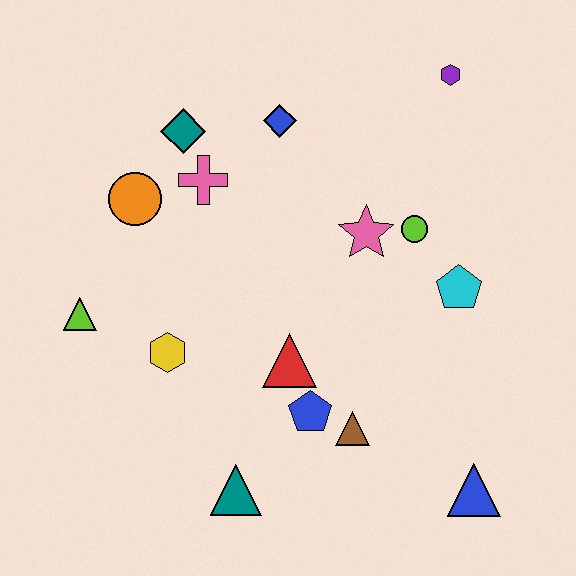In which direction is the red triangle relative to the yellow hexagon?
The red triangle is to the right of the yellow hexagon.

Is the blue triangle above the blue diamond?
No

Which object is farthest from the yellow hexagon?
The purple hexagon is farthest from the yellow hexagon.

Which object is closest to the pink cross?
The teal diamond is closest to the pink cross.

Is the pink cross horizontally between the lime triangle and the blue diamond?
Yes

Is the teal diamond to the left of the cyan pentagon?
Yes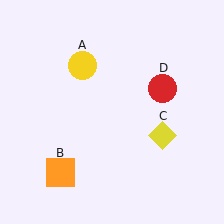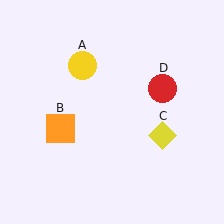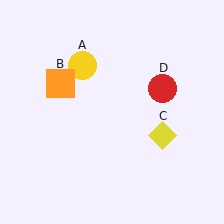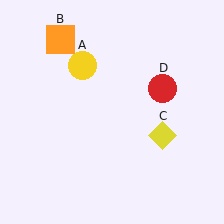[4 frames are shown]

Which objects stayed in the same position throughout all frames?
Yellow circle (object A) and yellow diamond (object C) and red circle (object D) remained stationary.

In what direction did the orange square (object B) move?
The orange square (object B) moved up.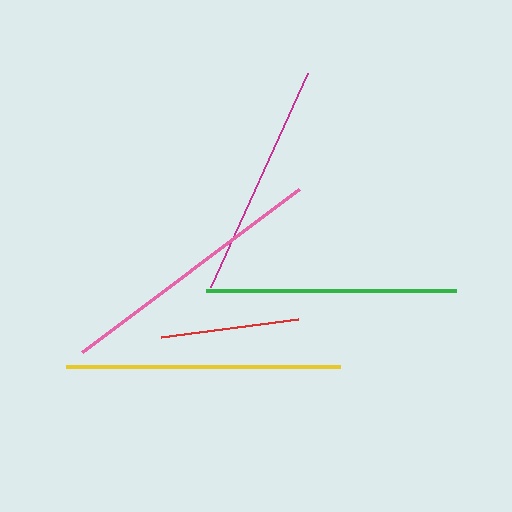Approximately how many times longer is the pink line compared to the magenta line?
The pink line is approximately 1.2 times the length of the magenta line.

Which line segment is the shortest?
The red line is the shortest at approximately 138 pixels.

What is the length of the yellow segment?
The yellow segment is approximately 273 pixels long.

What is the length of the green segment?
The green segment is approximately 250 pixels long.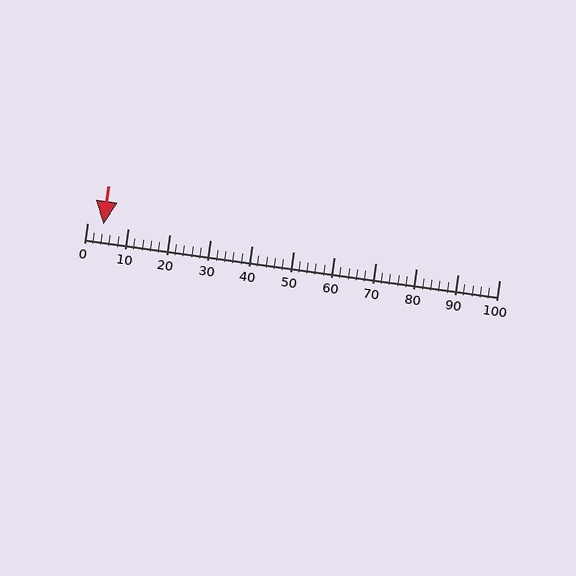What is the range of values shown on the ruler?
The ruler shows values from 0 to 100.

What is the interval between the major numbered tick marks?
The major tick marks are spaced 10 units apart.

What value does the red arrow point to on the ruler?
The red arrow points to approximately 4.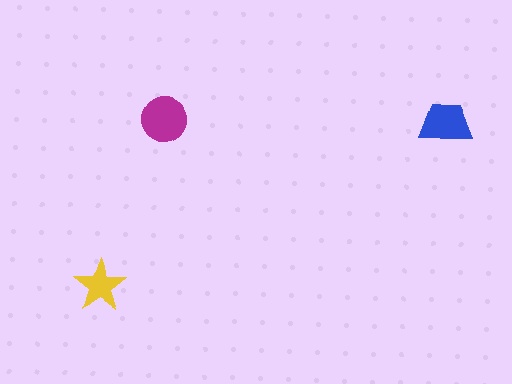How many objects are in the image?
There are 3 objects in the image.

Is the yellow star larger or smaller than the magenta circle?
Smaller.